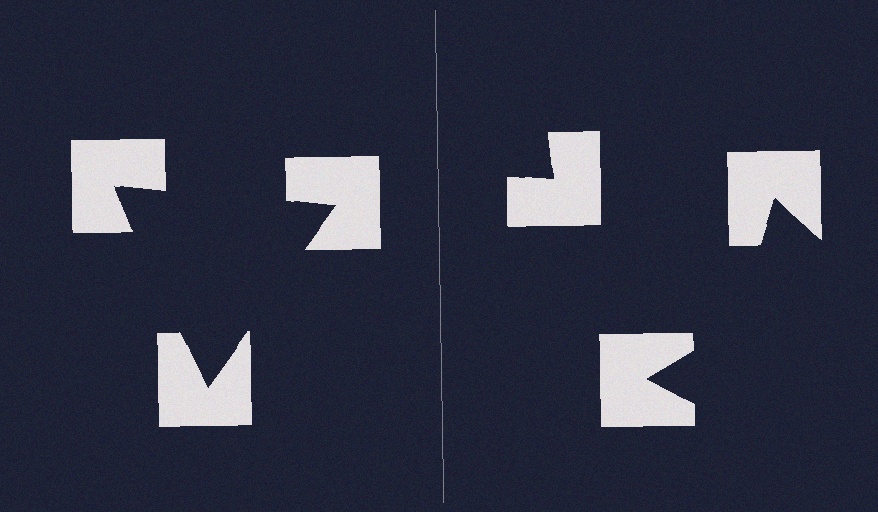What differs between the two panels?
The notched squares are positioned identically on both sides; only the wedge orientations differ. On the left they align to a triangle; on the right they are misaligned.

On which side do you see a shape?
An illusory triangle appears on the left side. On the right side the wedge cuts are rotated, so no coherent shape forms.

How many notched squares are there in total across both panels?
6 — 3 on each side.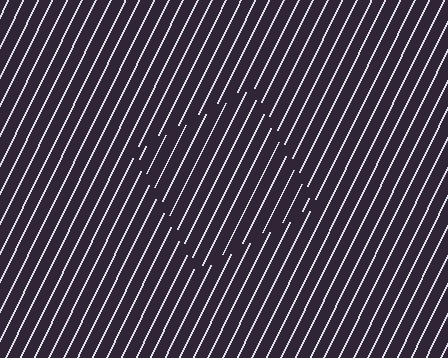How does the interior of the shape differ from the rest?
The interior of the shape contains the same grating, shifted by half a period — the contour is defined by the phase discontinuity where line-ends from the inner and outer gratings abut.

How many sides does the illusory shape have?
4 sides — the line-ends trace a square.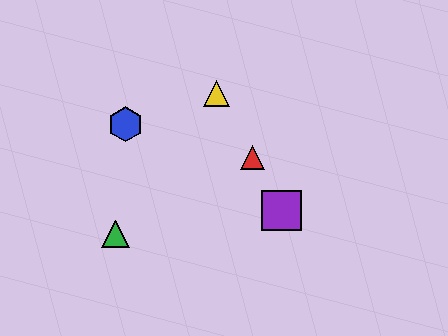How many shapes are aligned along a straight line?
3 shapes (the red triangle, the yellow triangle, the purple square) are aligned along a straight line.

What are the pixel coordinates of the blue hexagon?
The blue hexagon is at (126, 124).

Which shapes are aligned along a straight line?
The red triangle, the yellow triangle, the purple square are aligned along a straight line.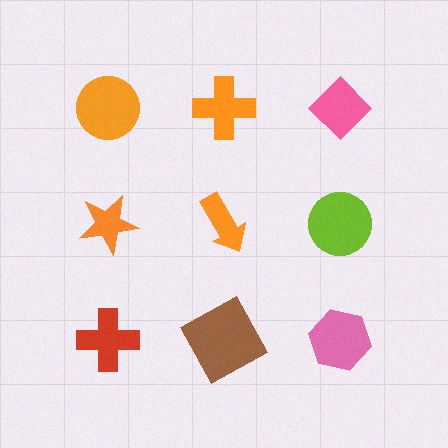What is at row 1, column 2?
An orange cross.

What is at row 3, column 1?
A red cross.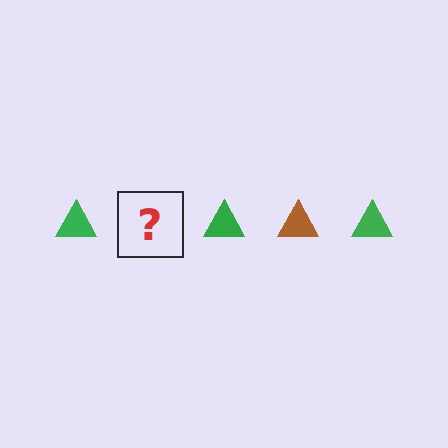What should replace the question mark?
The question mark should be replaced with a brown triangle.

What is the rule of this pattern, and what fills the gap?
The rule is that the pattern cycles through green, brown triangles. The gap should be filled with a brown triangle.